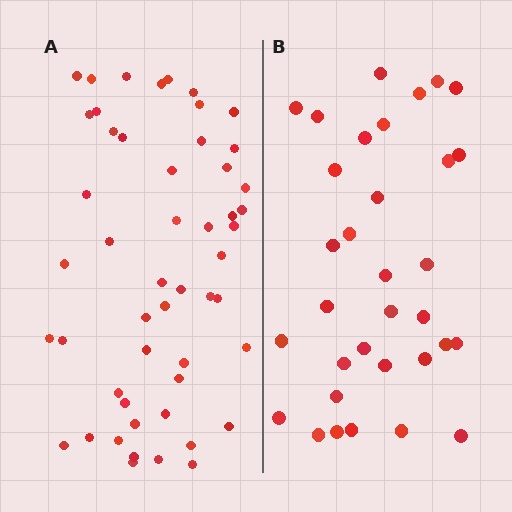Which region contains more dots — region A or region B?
Region A (the left region) has more dots.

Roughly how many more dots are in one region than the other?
Region A has approximately 20 more dots than region B.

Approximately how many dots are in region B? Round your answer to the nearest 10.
About 30 dots. (The exact count is 33, which rounds to 30.)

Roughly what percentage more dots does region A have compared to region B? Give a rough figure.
About 55% more.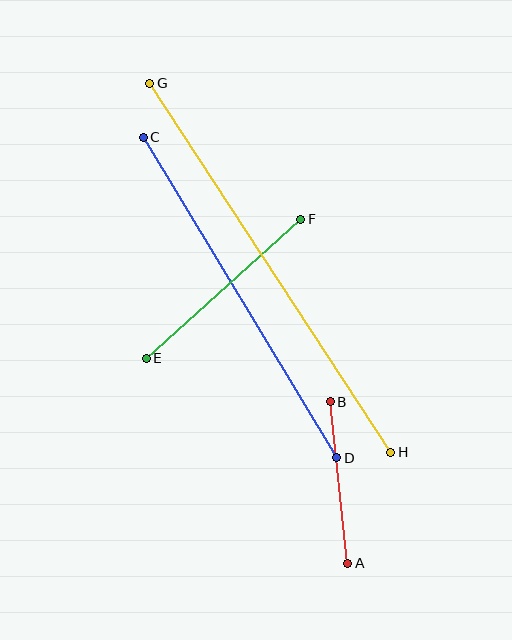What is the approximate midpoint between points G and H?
The midpoint is at approximately (270, 268) pixels.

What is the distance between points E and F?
The distance is approximately 208 pixels.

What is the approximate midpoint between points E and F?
The midpoint is at approximately (224, 289) pixels.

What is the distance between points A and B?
The distance is approximately 162 pixels.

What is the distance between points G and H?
The distance is approximately 441 pixels.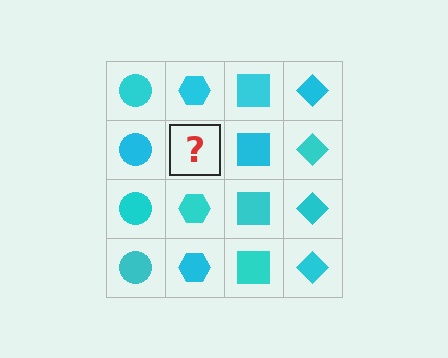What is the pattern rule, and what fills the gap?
The rule is that each column has a consistent shape. The gap should be filled with a cyan hexagon.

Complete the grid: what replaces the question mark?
The question mark should be replaced with a cyan hexagon.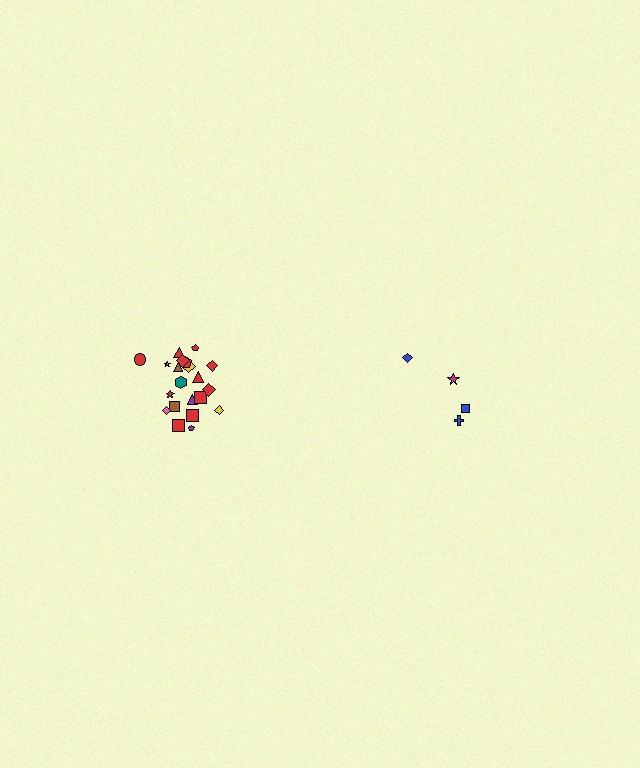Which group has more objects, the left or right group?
The left group.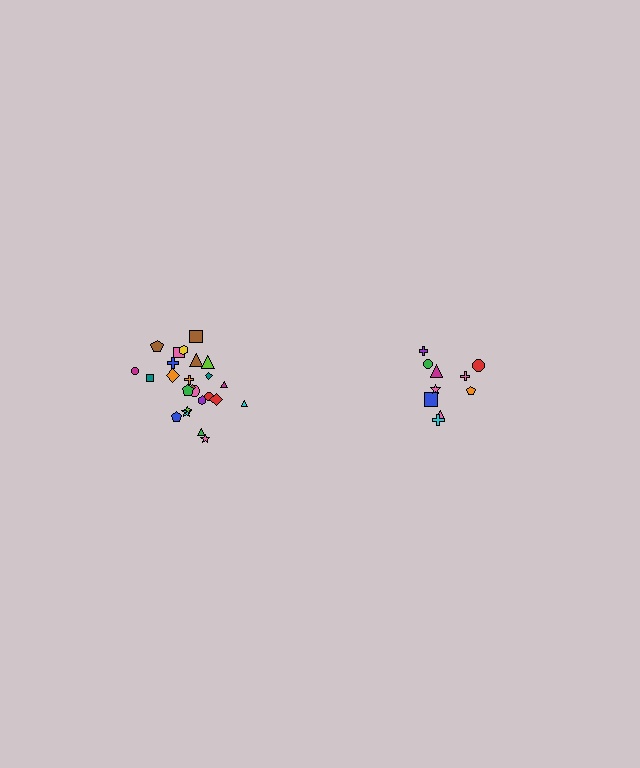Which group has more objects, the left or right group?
The left group.